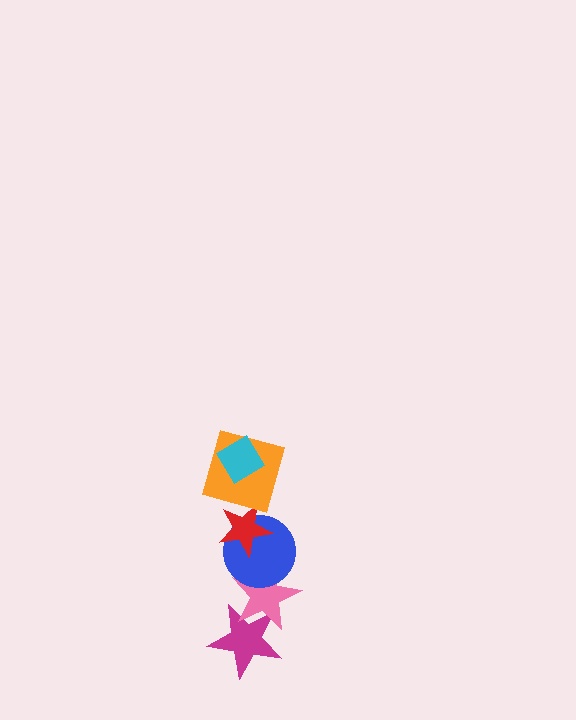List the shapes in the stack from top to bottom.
From top to bottom: the cyan diamond, the orange square, the red star, the blue circle, the pink star, the magenta star.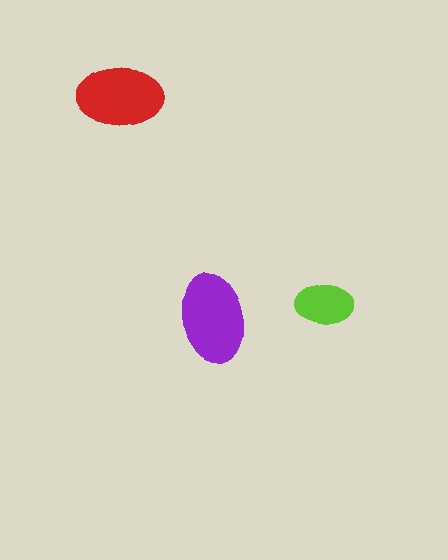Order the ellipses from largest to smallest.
the purple one, the red one, the lime one.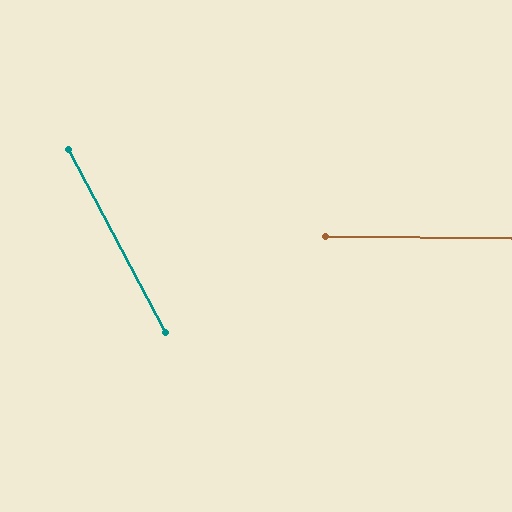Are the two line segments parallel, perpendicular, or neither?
Neither parallel nor perpendicular — they differ by about 62°.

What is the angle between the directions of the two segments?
Approximately 62 degrees.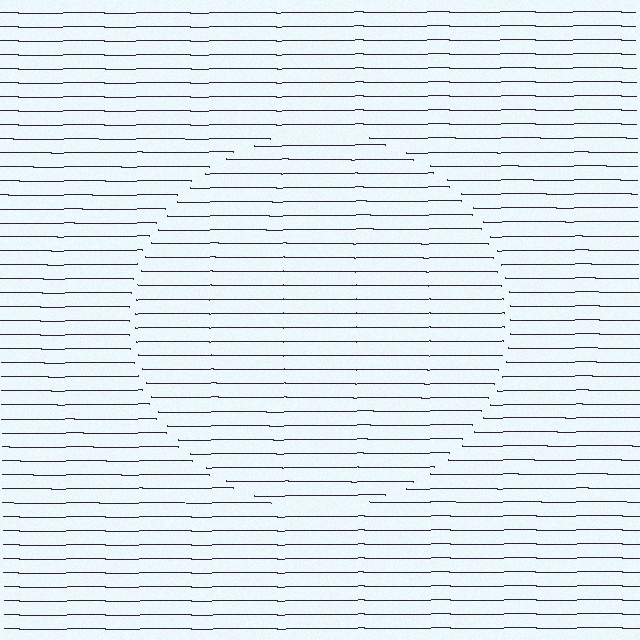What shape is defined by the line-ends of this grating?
An illusory circle. The interior of the shape contains the same grating, shifted by half a period — the contour is defined by the phase discontinuity where line-ends from the inner and outer gratings abut.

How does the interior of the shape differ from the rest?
The interior of the shape contains the same grating, shifted by half a period — the contour is defined by the phase discontinuity where line-ends from the inner and outer gratings abut.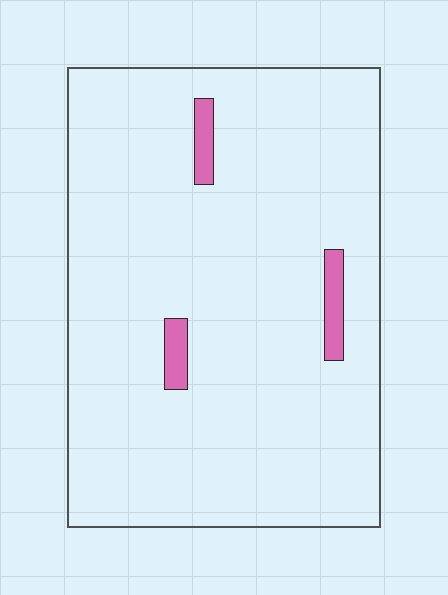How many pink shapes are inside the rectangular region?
3.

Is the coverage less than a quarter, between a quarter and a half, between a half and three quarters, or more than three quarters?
Less than a quarter.